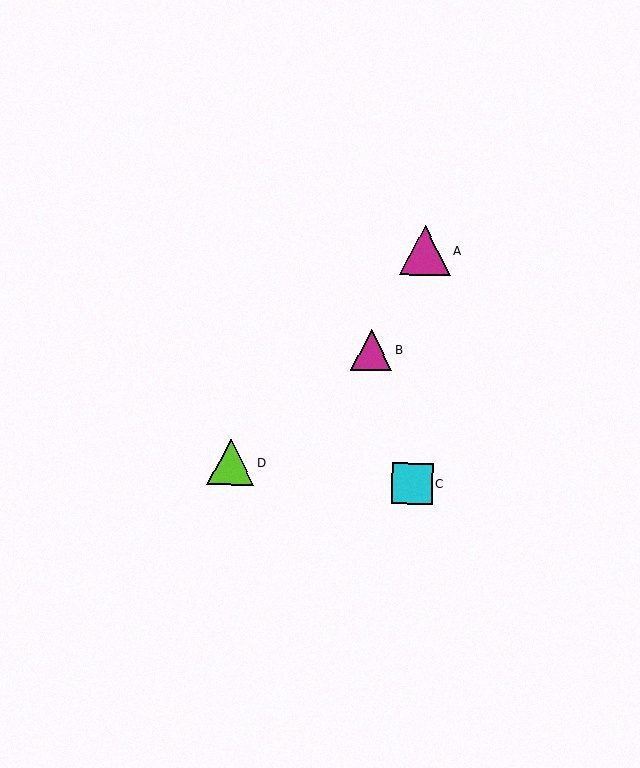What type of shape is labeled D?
Shape D is a lime triangle.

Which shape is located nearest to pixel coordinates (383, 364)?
The magenta triangle (labeled B) at (371, 350) is nearest to that location.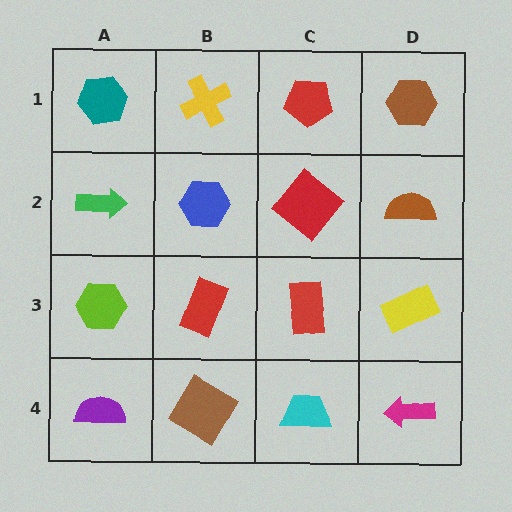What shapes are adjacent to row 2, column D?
A brown hexagon (row 1, column D), a yellow rectangle (row 3, column D), a red diamond (row 2, column C).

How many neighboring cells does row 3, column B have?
4.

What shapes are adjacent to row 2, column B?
A yellow cross (row 1, column B), a red rectangle (row 3, column B), a green arrow (row 2, column A), a red diamond (row 2, column C).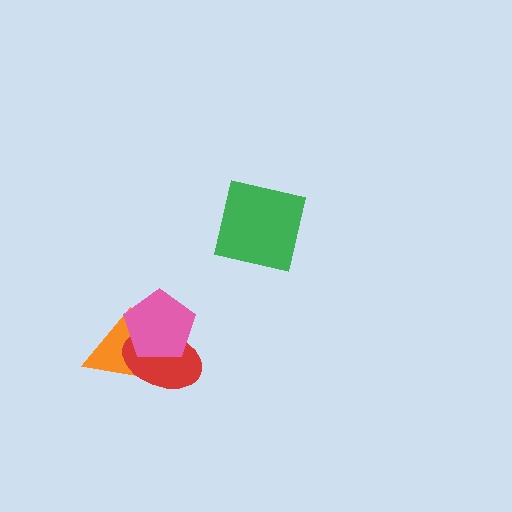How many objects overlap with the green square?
0 objects overlap with the green square.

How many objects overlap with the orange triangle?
2 objects overlap with the orange triangle.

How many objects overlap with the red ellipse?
2 objects overlap with the red ellipse.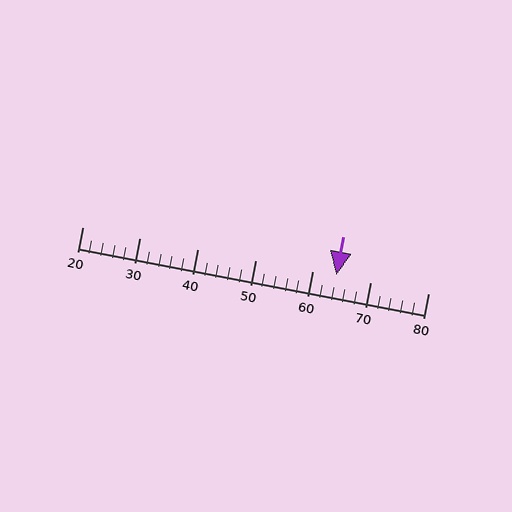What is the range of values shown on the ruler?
The ruler shows values from 20 to 80.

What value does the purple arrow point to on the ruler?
The purple arrow points to approximately 64.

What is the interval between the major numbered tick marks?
The major tick marks are spaced 10 units apart.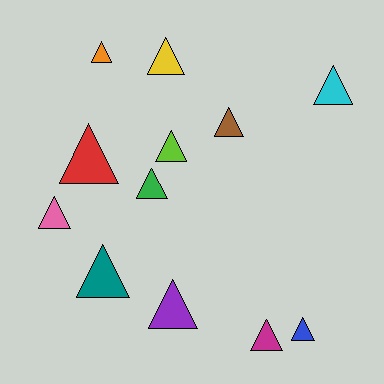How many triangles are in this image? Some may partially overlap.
There are 12 triangles.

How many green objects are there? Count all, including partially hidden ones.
There is 1 green object.